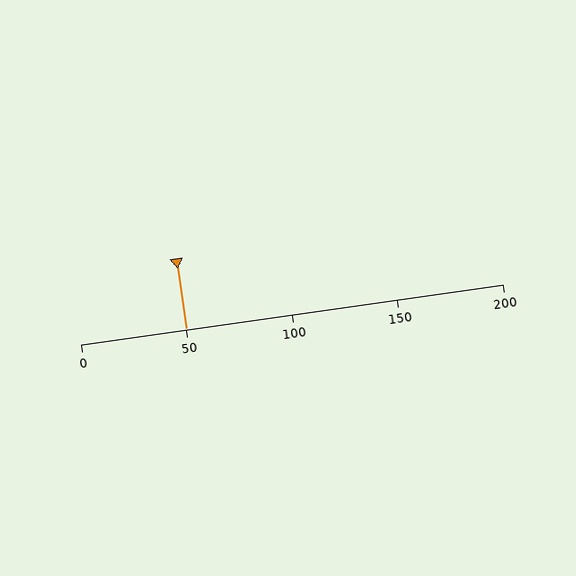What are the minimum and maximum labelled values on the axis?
The axis runs from 0 to 200.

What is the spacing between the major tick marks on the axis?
The major ticks are spaced 50 apart.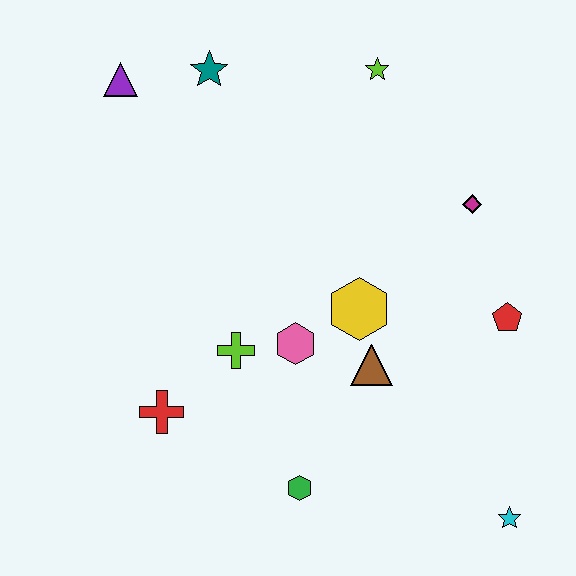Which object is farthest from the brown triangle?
The purple triangle is farthest from the brown triangle.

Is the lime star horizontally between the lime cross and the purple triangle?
No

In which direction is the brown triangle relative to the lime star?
The brown triangle is below the lime star.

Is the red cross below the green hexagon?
No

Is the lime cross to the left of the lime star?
Yes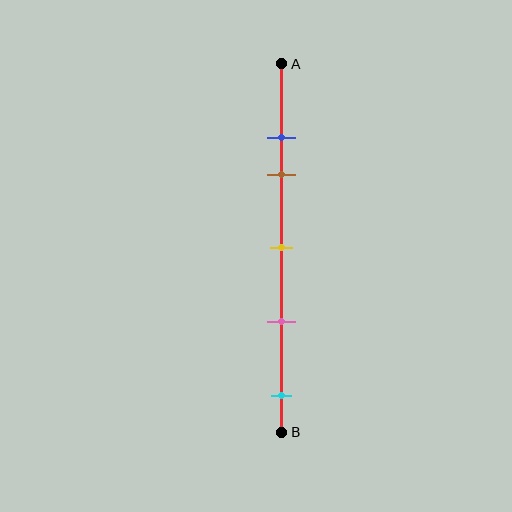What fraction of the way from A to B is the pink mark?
The pink mark is approximately 70% (0.7) of the way from A to B.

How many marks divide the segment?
There are 5 marks dividing the segment.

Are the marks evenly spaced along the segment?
No, the marks are not evenly spaced.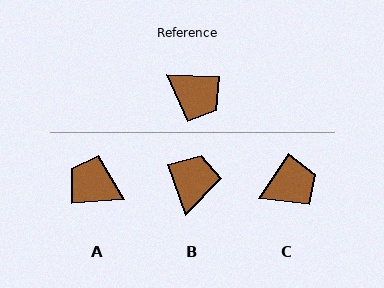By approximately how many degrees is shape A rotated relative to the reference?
Approximately 174 degrees clockwise.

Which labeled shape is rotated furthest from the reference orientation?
A, about 174 degrees away.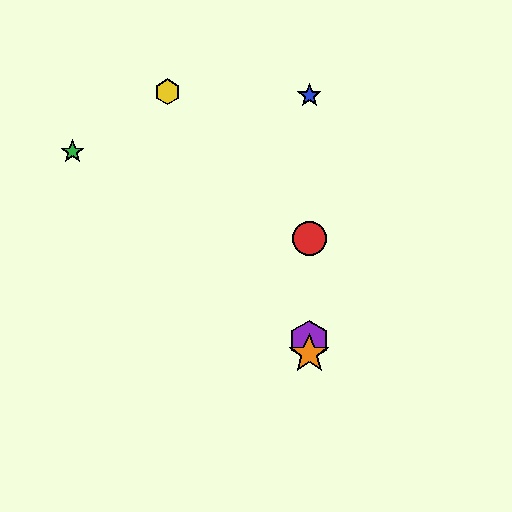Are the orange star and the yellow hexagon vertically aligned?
No, the orange star is at x≈309 and the yellow hexagon is at x≈168.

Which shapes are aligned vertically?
The red circle, the blue star, the purple hexagon, the orange star are aligned vertically.